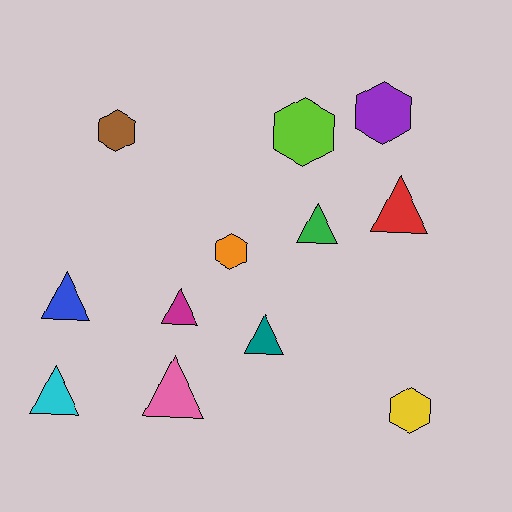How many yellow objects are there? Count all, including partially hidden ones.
There is 1 yellow object.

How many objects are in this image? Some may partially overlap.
There are 12 objects.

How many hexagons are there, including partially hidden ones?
There are 5 hexagons.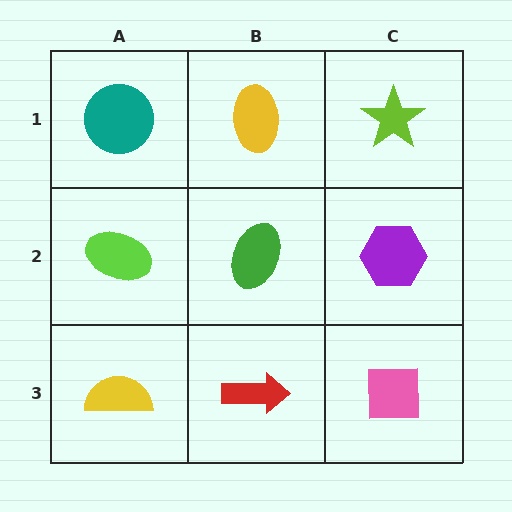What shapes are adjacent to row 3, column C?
A purple hexagon (row 2, column C), a red arrow (row 3, column B).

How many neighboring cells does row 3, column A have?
2.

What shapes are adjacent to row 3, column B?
A green ellipse (row 2, column B), a yellow semicircle (row 3, column A), a pink square (row 3, column C).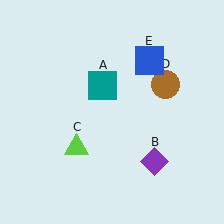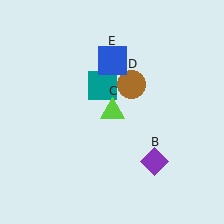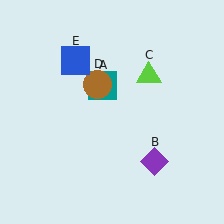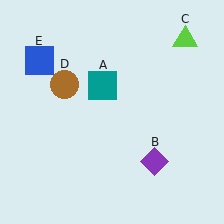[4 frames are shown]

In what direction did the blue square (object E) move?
The blue square (object E) moved left.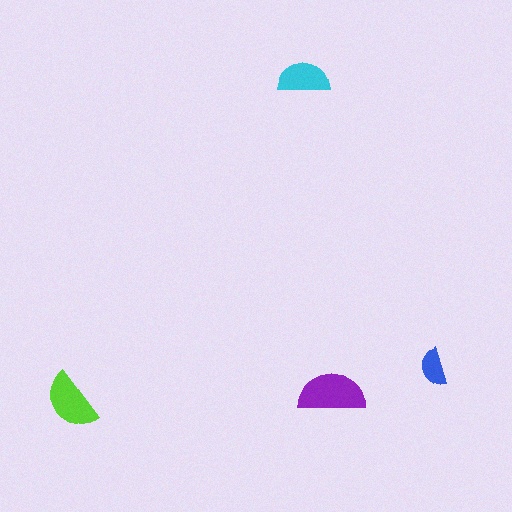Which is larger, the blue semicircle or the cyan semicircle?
The cyan one.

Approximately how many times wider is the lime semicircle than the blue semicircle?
About 1.5 times wider.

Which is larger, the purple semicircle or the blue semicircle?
The purple one.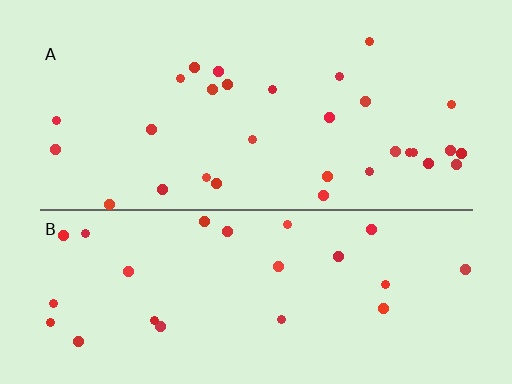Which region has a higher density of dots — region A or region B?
A (the top).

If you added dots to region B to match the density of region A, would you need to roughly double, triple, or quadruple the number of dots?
Approximately double.